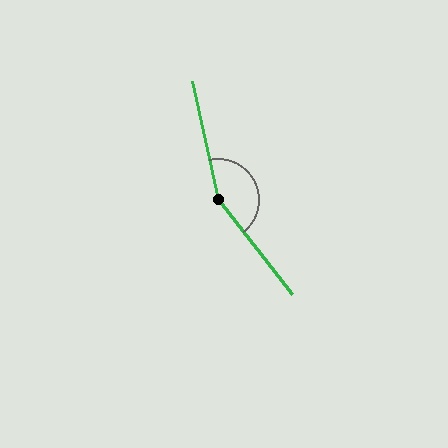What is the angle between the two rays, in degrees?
Approximately 154 degrees.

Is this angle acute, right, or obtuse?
It is obtuse.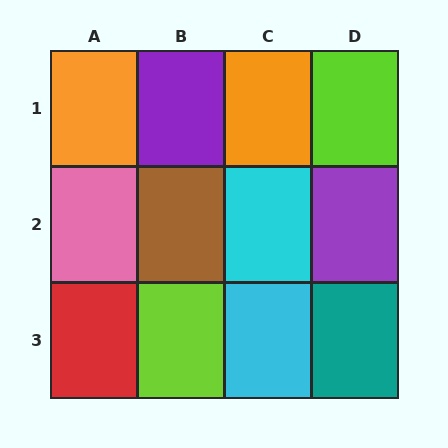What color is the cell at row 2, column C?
Cyan.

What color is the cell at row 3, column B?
Lime.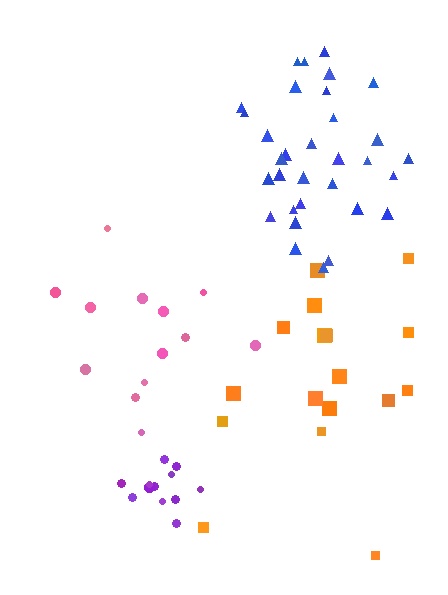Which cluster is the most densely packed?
Purple.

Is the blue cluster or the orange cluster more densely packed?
Blue.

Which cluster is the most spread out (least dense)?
Orange.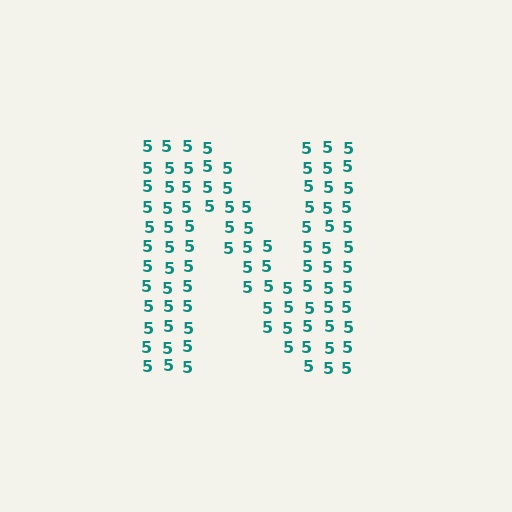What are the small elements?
The small elements are digit 5's.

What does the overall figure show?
The overall figure shows the letter N.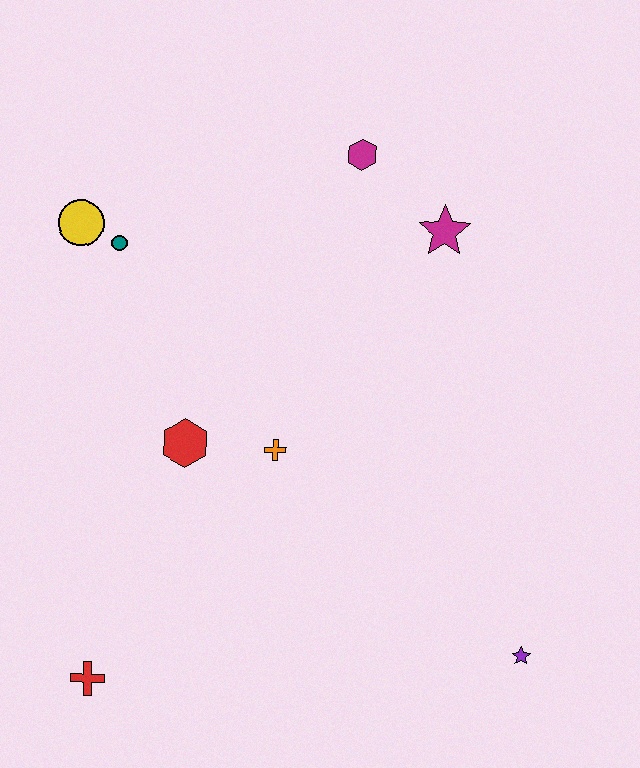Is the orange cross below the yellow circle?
Yes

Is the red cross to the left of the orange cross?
Yes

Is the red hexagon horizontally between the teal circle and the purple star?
Yes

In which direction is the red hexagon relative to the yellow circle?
The red hexagon is below the yellow circle.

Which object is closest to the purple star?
The orange cross is closest to the purple star.